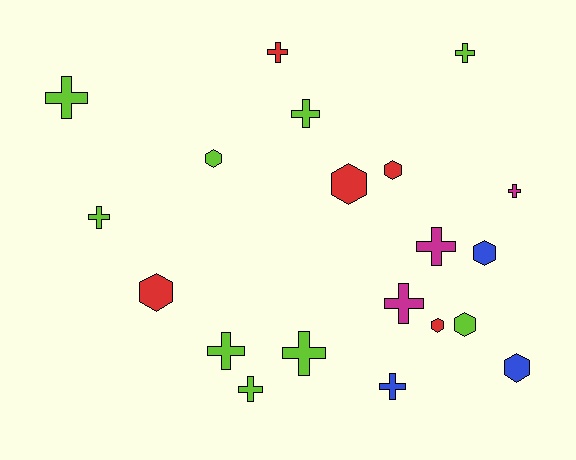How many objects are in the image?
There are 20 objects.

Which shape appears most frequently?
Cross, with 12 objects.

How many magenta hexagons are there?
There are no magenta hexagons.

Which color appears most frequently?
Lime, with 9 objects.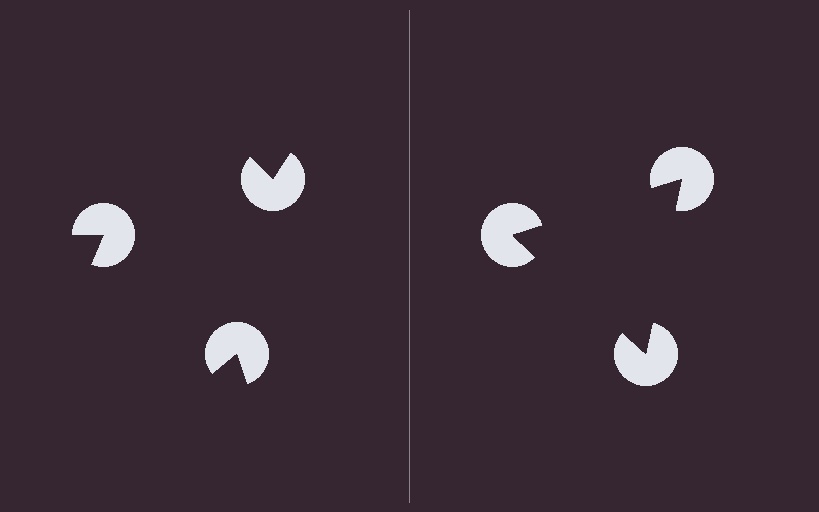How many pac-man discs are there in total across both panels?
6 — 3 on each side.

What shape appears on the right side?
An illusory triangle.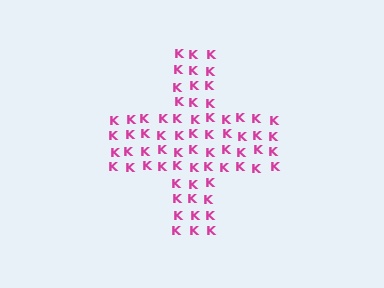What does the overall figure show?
The overall figure shows a cross.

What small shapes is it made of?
It is made of small letter K's.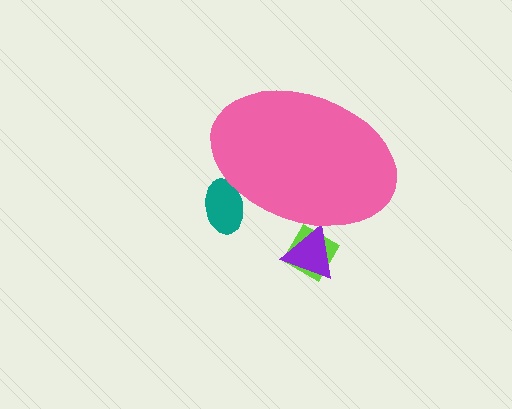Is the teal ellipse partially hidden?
Yes, the teal ellipse is partially hidden behind the pink ellipse.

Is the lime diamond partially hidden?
Yes, the lime diamond is partially hidden behind the pink ellipse.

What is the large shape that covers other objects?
A pink ellipse.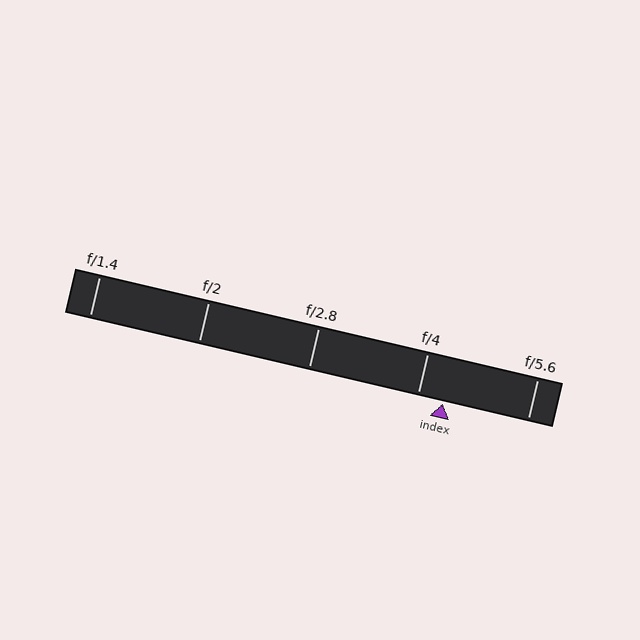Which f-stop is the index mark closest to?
The index mark is closest to f/4.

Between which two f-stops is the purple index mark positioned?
The index mark is between f/4 and f/5.6.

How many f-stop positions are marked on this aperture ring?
There are 5 f-stop positions marked.